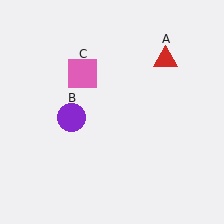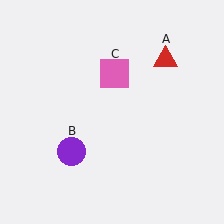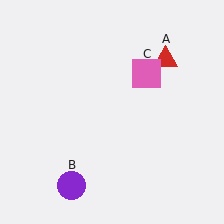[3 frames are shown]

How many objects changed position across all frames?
2 objects changed position: purple circle (object B), pink square (object C).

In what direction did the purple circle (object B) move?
The purple circle (object B) moved down.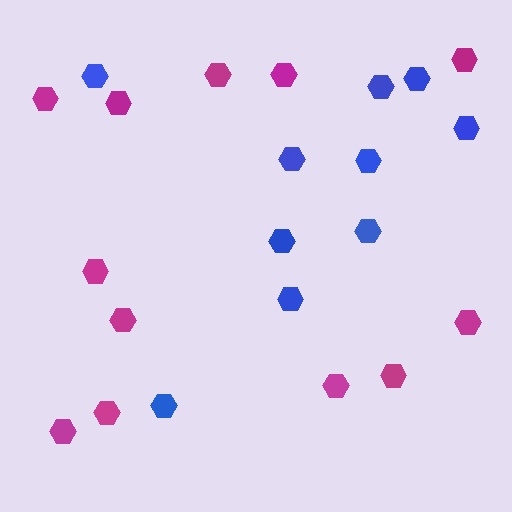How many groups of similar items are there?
There are 2 groups: one group of magenta hexagons (12) and one group of blue hexagons (10).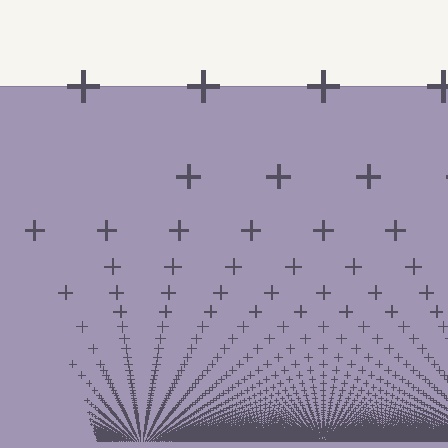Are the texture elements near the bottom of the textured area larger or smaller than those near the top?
Smaller. The gradient is inverted — elements near the bottom are smaller and denser.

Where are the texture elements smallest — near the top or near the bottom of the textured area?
Near the bottom.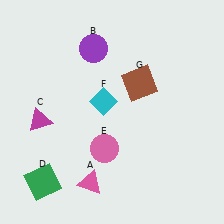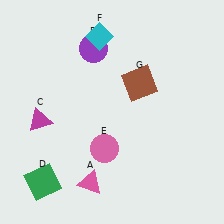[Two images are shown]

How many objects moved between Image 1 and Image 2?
1 object moved between the two images.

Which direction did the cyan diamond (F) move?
The cyan diamond (F) moved up.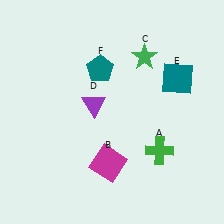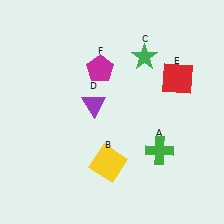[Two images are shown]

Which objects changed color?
B changed from magenta to yellow. E changed from teal to red. F changed from teal to magenta.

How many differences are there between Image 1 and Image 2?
There are 3 differences between the two images.